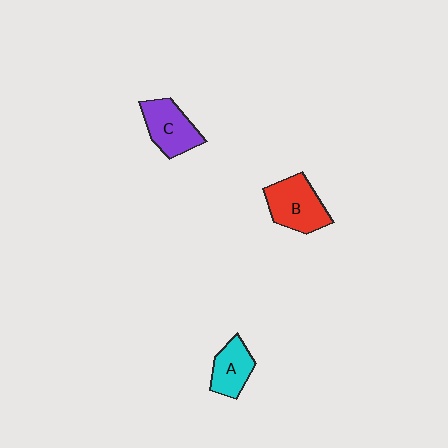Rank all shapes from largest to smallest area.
From largest to smallest: B (red), C (purple), A (cyan).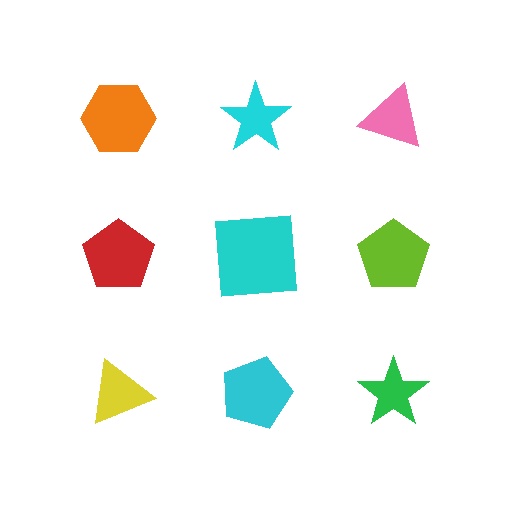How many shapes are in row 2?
3 shapes.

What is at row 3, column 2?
A cyan pentagon.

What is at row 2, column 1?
A red pentagon.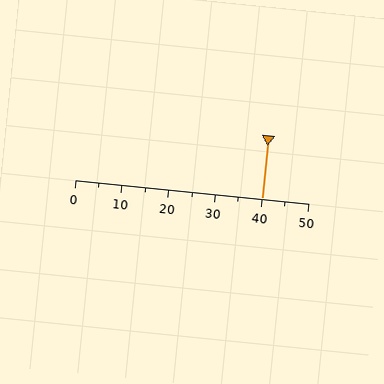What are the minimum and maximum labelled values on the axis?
The axis runs from 0 to 50.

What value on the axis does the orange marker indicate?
The marker indicates approximately 40.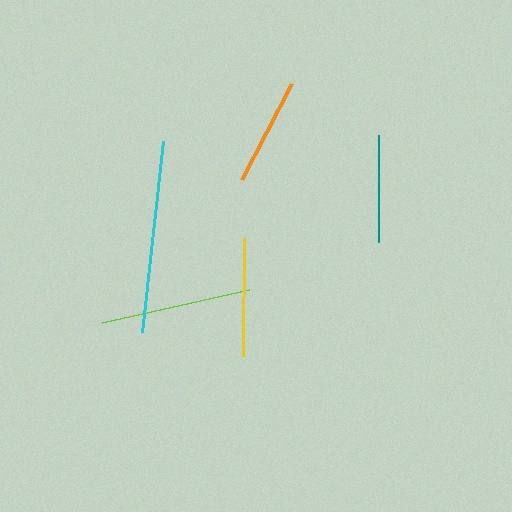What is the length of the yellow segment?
The yellow segment is approximately 117 pixels long.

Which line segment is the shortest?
The teal line is the shortest at approximately 108 pixels.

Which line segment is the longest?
The cyan line is the longest at approximately 193 pixels.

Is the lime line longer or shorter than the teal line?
The lime line is longer than the teal line.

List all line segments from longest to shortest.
From longest to shortest: cyan, lime, yellow, orange, teal.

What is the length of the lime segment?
The lime segment is approximately 151 pixels long.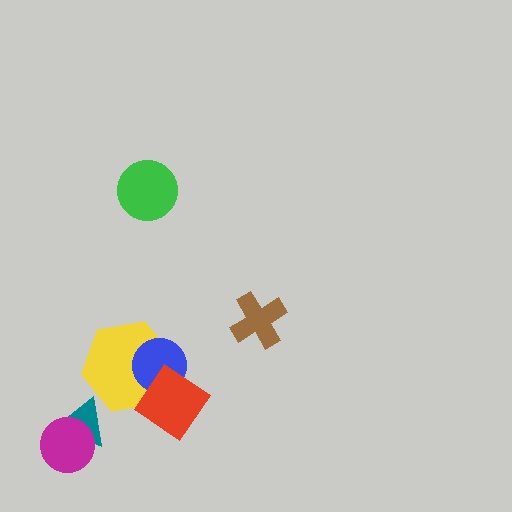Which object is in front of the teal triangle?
The magenta circle is in front of the teal triangle.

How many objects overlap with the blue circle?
2 objects overlap with the blue circle.